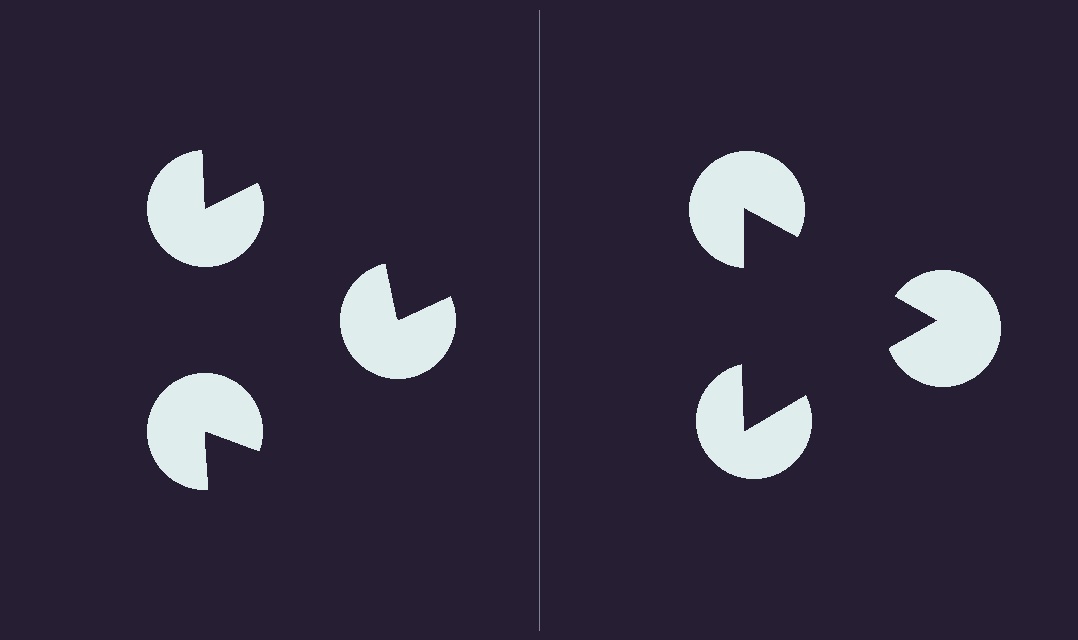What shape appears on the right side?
An illusory triangle.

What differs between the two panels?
The pac-man discs are positioned identically on both sides; only the wedge orientations differ. On the right they align to a triangle; on the left they are misaligned.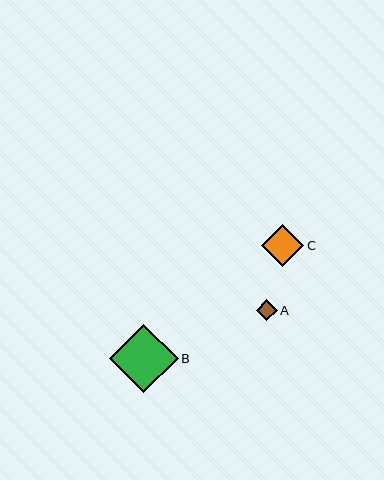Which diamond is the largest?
Diamond B is the largest with a size of approximately 69 pixels.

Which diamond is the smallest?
Diamond A is the smallest with a size of approximately 21 pixels.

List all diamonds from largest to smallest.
From largest to smallest: B, C, A.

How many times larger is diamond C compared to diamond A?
Diamond C is approximately 2.0 times the size of diamond A.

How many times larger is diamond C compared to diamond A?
Diamond C is approximately 2.0 times the size of diamond A.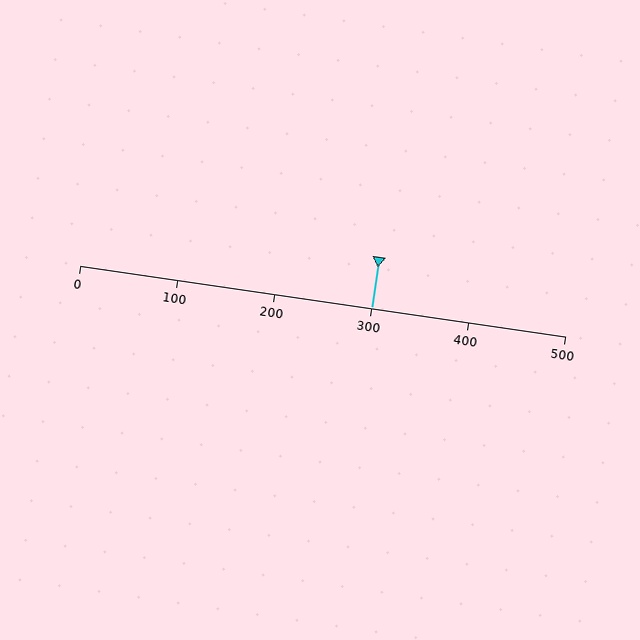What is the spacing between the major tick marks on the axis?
The major ticks are spaced 100 apart.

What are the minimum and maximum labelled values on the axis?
The axis runs from 0 to 500.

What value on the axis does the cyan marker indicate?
The marker indicates approximately 300.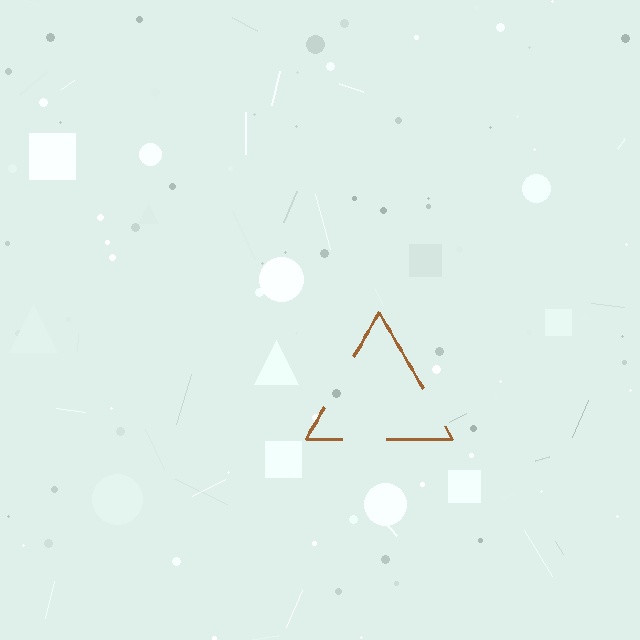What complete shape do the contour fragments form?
The contour fragments form a triangle.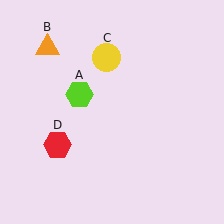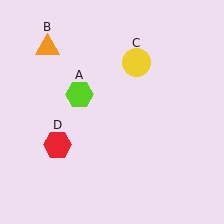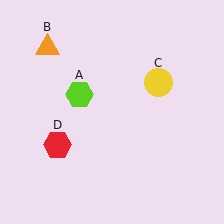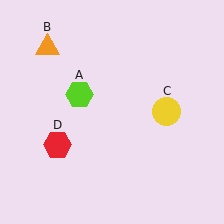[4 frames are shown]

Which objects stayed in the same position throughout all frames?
Lime hexagon (object A) and orange triangle (object B) and red hexagon (object D) remained stationary.